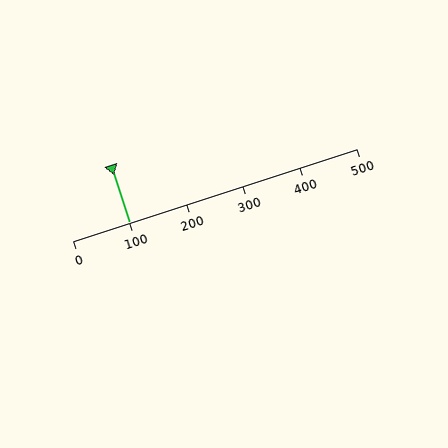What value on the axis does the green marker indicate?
The marker indicates approximately 100.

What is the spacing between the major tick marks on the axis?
The major ticks are spaced 100 apart.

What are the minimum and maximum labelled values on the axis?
The axis runs from 0 to 500.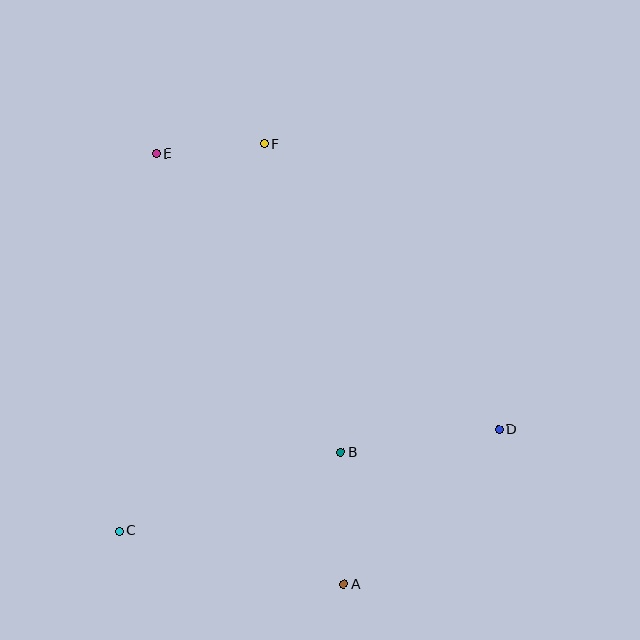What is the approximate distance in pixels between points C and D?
The distance between C and D is approximately 393 pixels.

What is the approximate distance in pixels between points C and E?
The distance between C and E is approximately 379 pixels.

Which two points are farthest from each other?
Points A and E are farthest from each other.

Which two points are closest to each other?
Points E and F are closest to each other.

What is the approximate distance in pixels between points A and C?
The distance between A and C is approximately 231 pixels.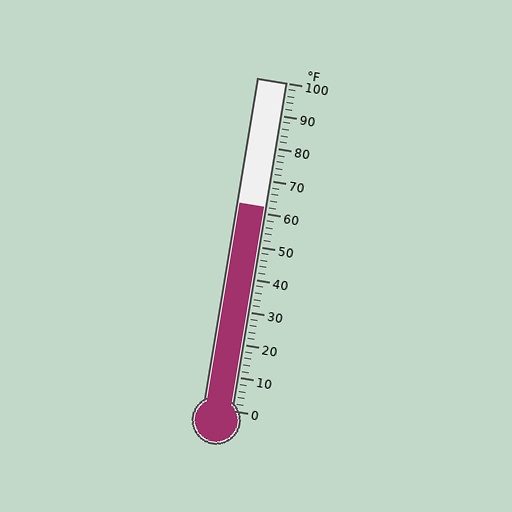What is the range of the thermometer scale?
The thermometer scale ranges from 0°F to 100°F.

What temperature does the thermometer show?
The thermometer shows approximately 62°F.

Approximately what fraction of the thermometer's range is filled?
The thermometer is filled to approximately 60% of its range.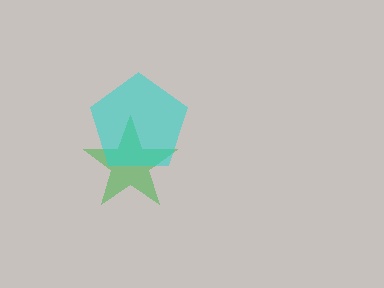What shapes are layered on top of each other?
The layered shapes are: a green star, a cyan pentagon.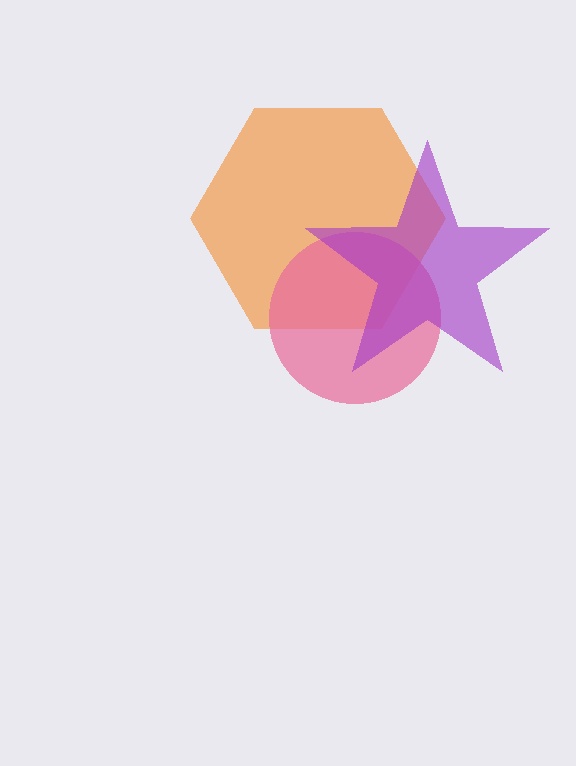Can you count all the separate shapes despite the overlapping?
Yes, there are 3 separate shapes.